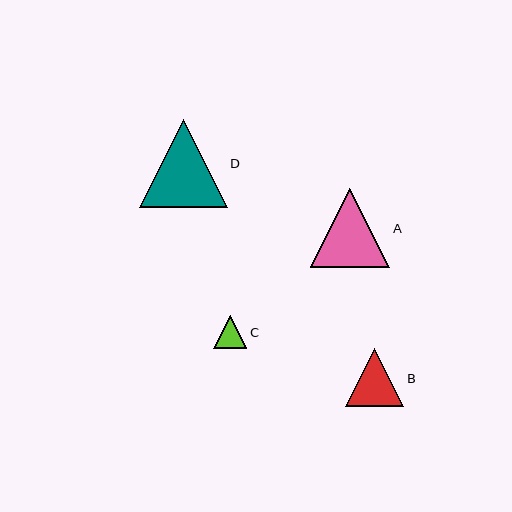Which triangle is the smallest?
Triangle C is the smallest with a size of approximately 33 pixels.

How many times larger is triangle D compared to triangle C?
Triangle D is approximately 2.6 times the size of triangle C.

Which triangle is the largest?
Triangle D is the largest with a size of approximately 87 pixels.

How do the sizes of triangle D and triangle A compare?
Triangle D and triangle A are approximately the same size.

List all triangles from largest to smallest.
From largest to smallest: D, A, B, C.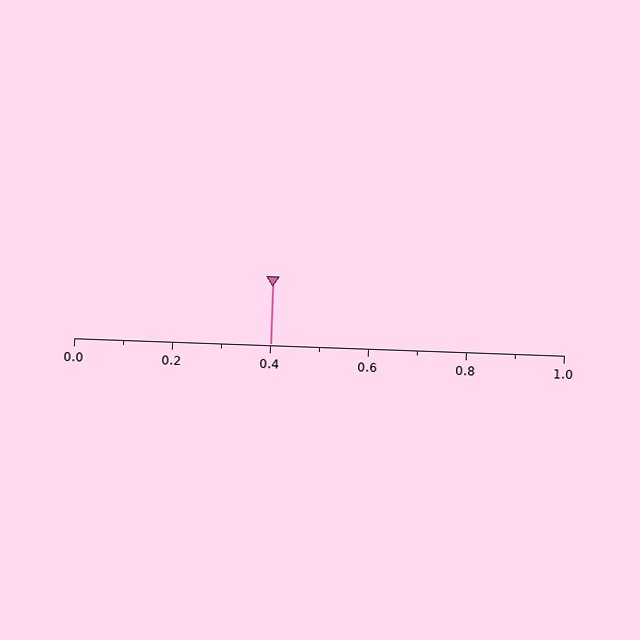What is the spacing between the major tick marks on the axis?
The major ticks are spaced 0.2 apart.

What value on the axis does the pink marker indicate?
The marker indicates approximately 0.4.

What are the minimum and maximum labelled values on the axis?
The axis runs from 0.0 to 1.0.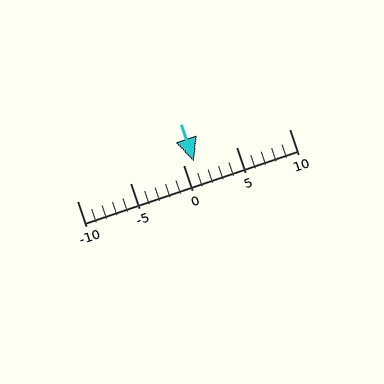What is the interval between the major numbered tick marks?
The major tick marks are spaced 5 units apart.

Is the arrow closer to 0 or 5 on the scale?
The arrow is closer to 0.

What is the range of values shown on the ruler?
The ruler shows values from -10 to 10.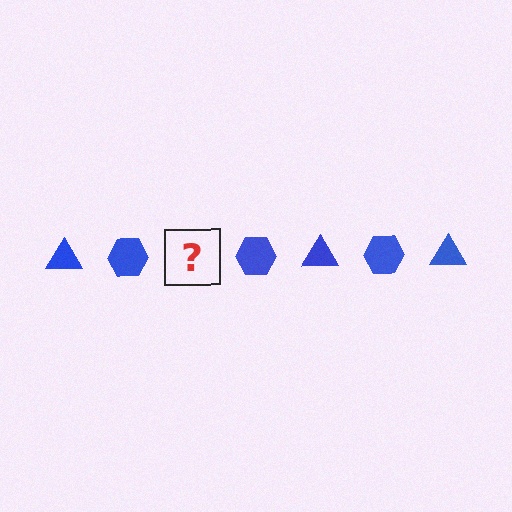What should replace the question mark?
The question mark should be replaced with a blue triangle.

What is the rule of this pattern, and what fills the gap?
The rule is that the pattern cycles through triangle, hexagon shapes in blue. The gap should be filled with a blue triangle.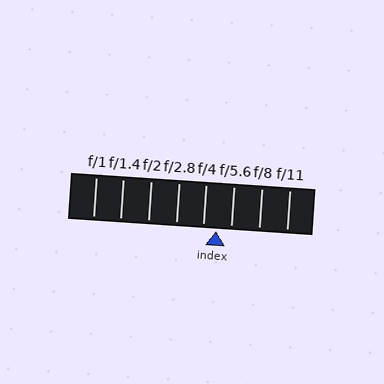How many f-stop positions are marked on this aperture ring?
There are 8 f-stop positions marked.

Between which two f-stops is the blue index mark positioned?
The index mark is between f/4 and f/5.6.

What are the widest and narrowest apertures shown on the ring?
The widest aperture shown is f/1 and the narrowest is f/11.